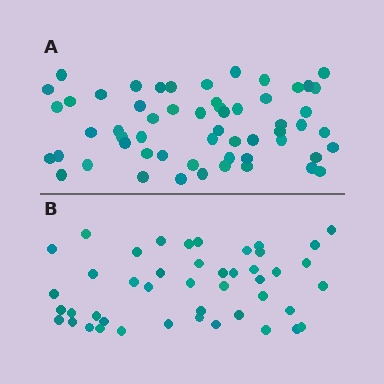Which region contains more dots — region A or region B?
Region A (the top region) has more dots.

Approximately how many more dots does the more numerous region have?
Region A has roughly 12 or so more dots than region B.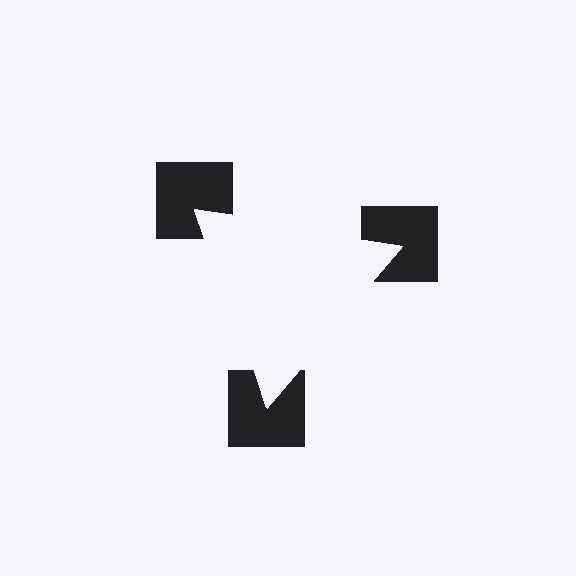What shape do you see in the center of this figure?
An illusory triangle — its edges are inferred from the aligned wedge cuts in the notched squares, not physically drawn.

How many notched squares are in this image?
There are 3 — one at each vertex of the illusory triangle.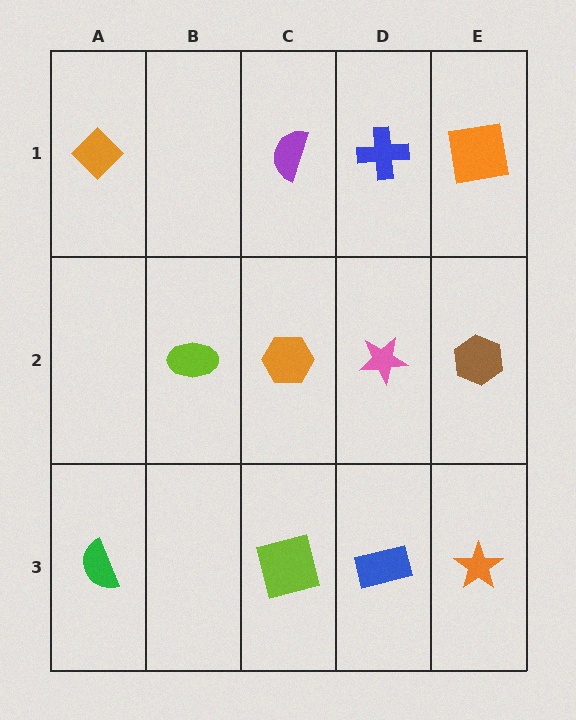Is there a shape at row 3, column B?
No, that cell is empty.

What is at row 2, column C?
An orange hexagon.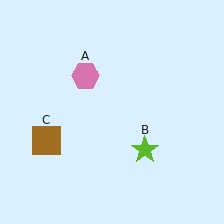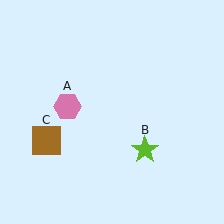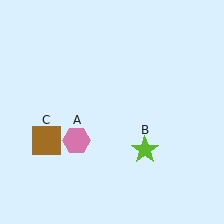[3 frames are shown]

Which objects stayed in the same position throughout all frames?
Lime star (object B) and brown square (object C) remained stationary.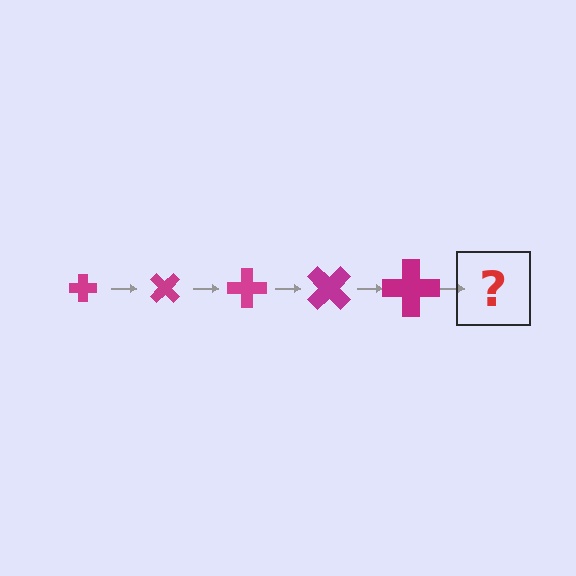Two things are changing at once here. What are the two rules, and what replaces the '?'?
The two rules are that the cross grows larger each step and it rotates 45 degrees each step. The '?' should be a cross, larger than the previous one and rotated 225 degrees from the start.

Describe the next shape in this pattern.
It should be a cross, larger than the previous one and rotated 225 degrees from the start.